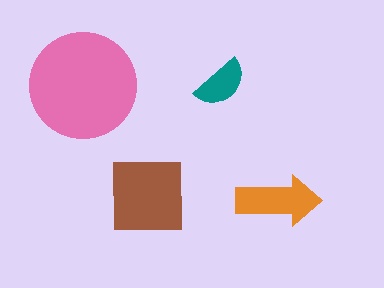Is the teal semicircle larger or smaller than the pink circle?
Smaller.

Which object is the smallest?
The teal semicircle.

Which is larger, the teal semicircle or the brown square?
The brown square.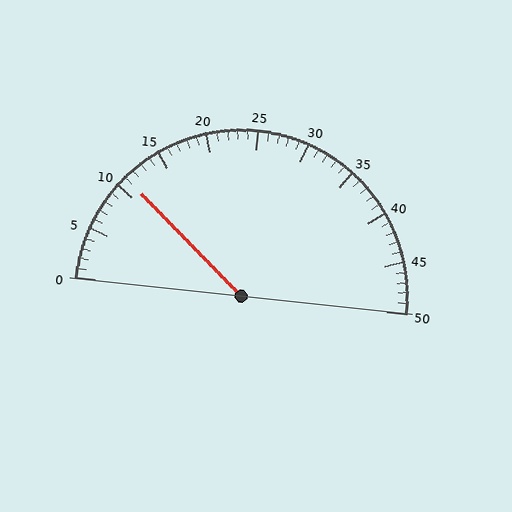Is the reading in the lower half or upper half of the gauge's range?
The reading is in the lower half of the range (0 to 50).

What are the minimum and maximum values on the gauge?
The gauge ranges from 0 to 50.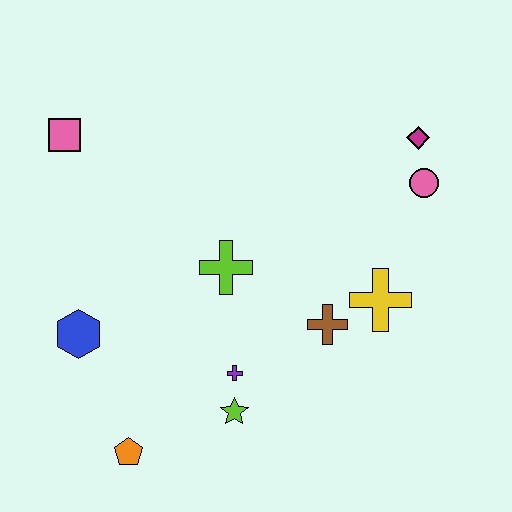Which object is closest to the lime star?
The purple cross is closest to the lime star.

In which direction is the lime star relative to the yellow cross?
The lime star is to the left of the yellow cross.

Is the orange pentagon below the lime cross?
Yes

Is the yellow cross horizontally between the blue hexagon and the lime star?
No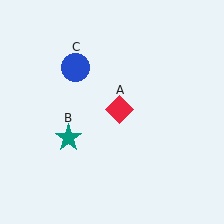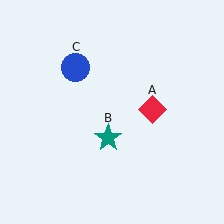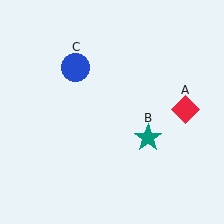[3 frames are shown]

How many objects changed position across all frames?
2 objects changed position: red diamond (object A), teal star (object B).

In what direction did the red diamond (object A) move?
The red diamond (object A) moved right.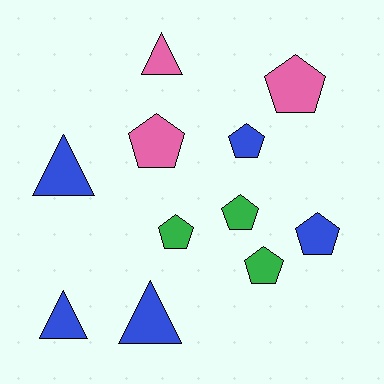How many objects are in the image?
There are 11 objects.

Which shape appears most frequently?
Pentagon, with 7 objects.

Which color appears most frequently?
Blue, with 5 objects.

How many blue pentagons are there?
There are 2 blue pentagons.